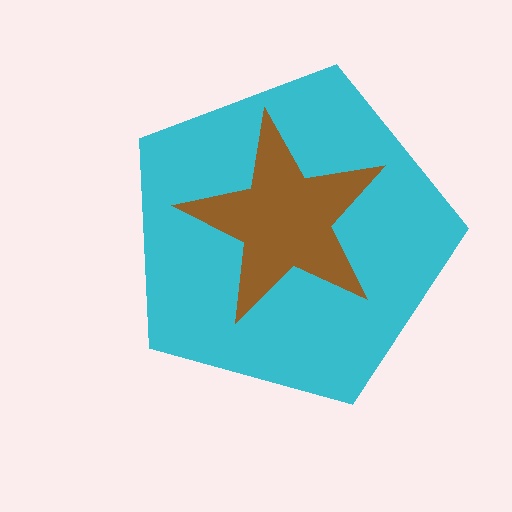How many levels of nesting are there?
2.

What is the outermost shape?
The cyan pentagon.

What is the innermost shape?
The brown star.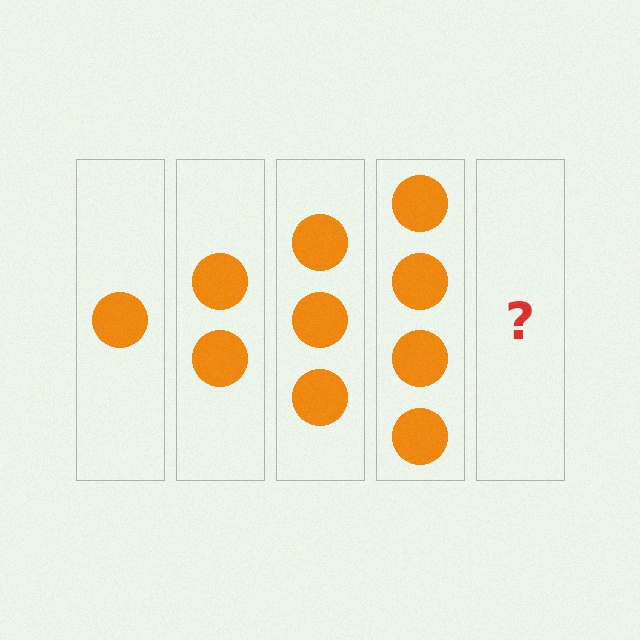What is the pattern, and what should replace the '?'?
The pattern is that each step adds one more circle. The '?' should be 5 circles.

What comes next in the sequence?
The next element should be 5 circles.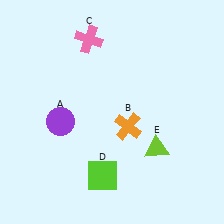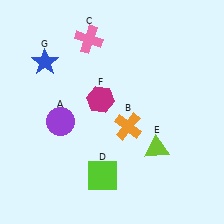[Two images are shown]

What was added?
A magenta hexagon (F), a blue star (G) were added in Image 2.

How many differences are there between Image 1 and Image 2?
There are 2 differences between the two images.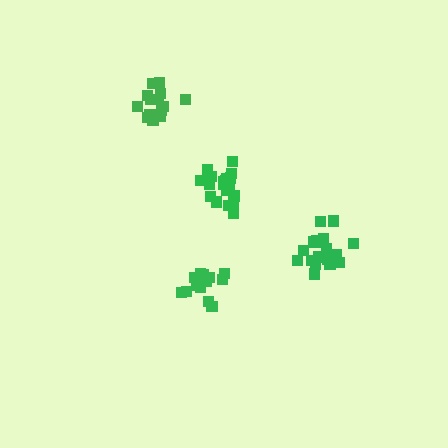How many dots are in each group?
Group 1: 16 dots, Group 2: 15 dots, Group 3: 20 dots, Group 4: 20 dots (71 total).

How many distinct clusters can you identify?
There are 4 distinct clusters.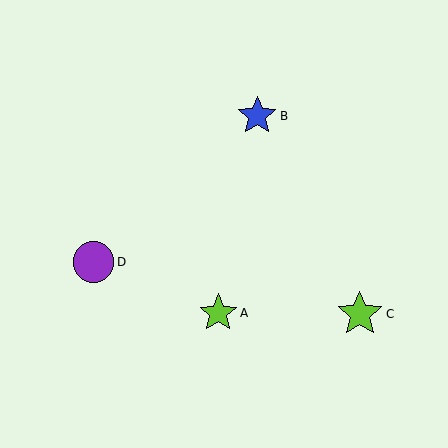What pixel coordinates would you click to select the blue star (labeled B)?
Click at (257, 116) to select the blue star B.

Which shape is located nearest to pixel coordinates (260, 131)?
The blue star (labeled B) at (257, 116) is nearest to that location.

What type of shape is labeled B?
Shape B is a blue star.